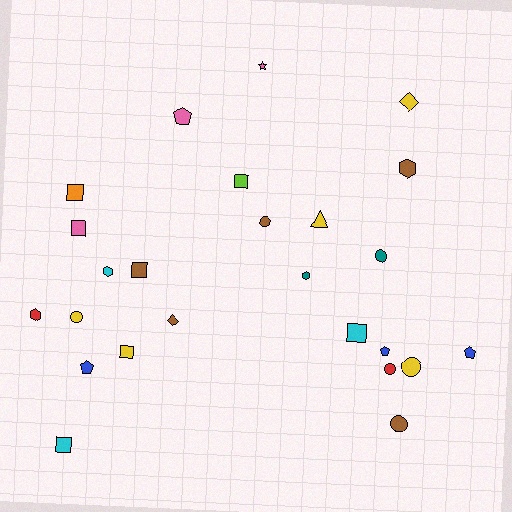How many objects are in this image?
There are 25 objects.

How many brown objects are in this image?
There are 5 brown objects.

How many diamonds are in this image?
There are 2 diamonds.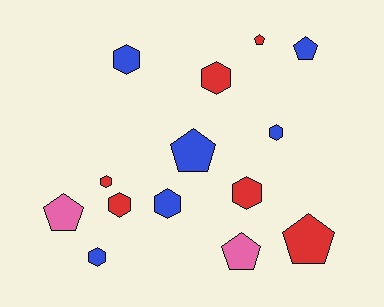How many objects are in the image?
There are 14 objects.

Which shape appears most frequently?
Hexagon, with 8 objects.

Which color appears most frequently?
Blue, with 6 objects.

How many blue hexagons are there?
There are 4 blue hexagons.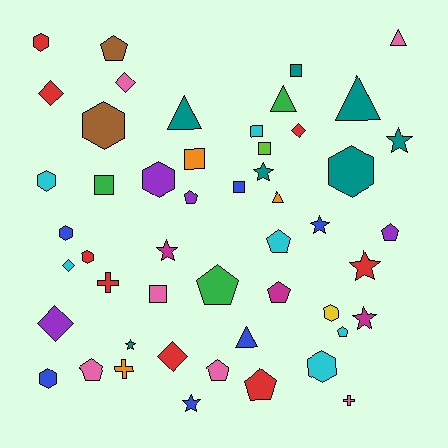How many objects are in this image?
There are 50 objects.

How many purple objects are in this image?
There are 4 purple objects.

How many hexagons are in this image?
There are 10 hexagons.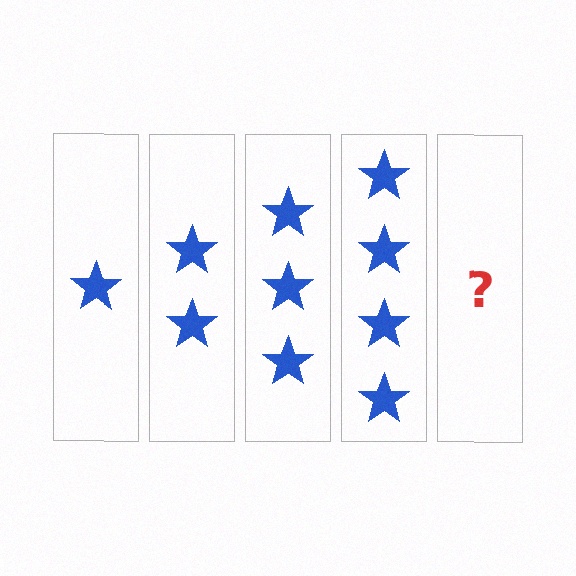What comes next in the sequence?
The next element should be 5 stars.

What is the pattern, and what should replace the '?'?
The pattern is that each step adds one more star. The '?' should be 5 stars.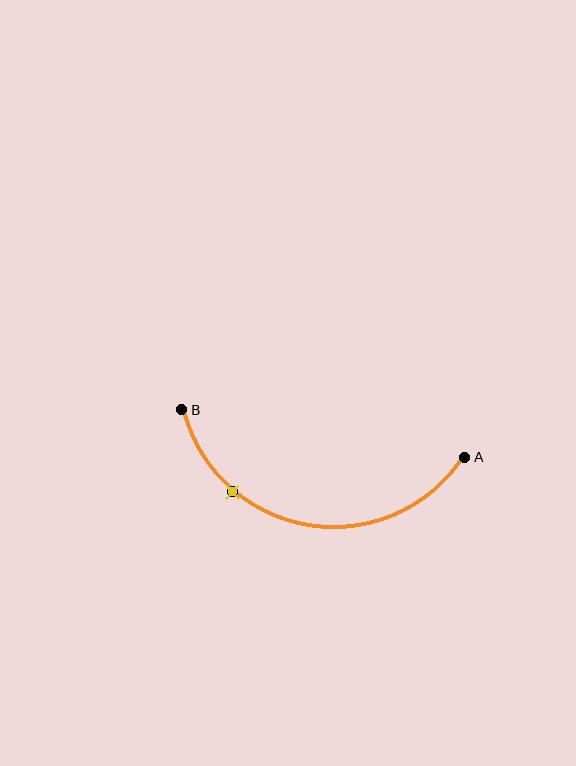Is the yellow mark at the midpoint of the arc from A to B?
No. The yellow mark lies on the arc but is closer to endpoint B. The arc midpoint would be at the point on the curve equidistant along the arc from both A and B.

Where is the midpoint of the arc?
The arc midpoint is the point on the curve farthest from the straight line joining A and B. It sits below that line.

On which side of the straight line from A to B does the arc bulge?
The arc bulges below the straight line connecting A and B.